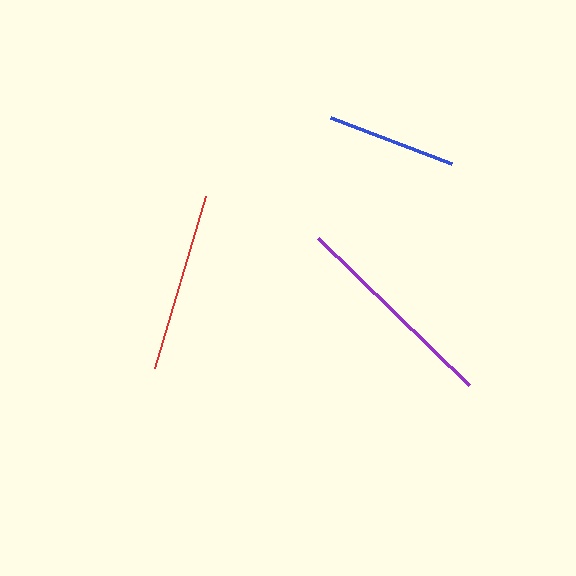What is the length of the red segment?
The red segment is approximately 180 pixels long.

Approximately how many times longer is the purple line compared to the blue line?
The purple line is approximately 1.6 times the length of the blue line.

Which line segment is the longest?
The purple line is the longest at approximately 210 pixels.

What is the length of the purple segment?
The purple segment is approximately 210 pixels long.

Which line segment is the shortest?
The blue line is the shortest at approximately 130 pixels.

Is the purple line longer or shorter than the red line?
The purple line is longer than the red line.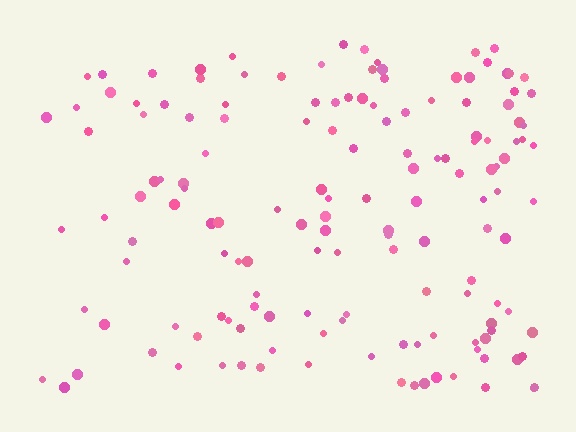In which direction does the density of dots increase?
From left to right, with the right side densest.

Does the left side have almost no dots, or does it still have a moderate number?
Still a moderate number, just noticeably fewer than the right.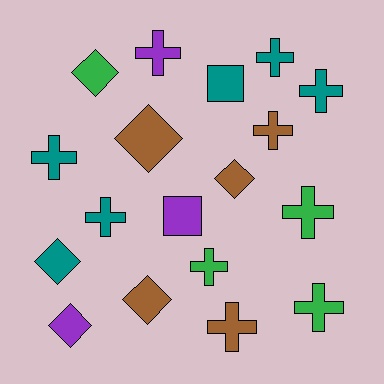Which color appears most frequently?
Teal, with 6 objects.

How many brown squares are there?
There are no brown squares.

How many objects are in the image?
There are 18 objects.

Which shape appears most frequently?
Cross, with 10 objects.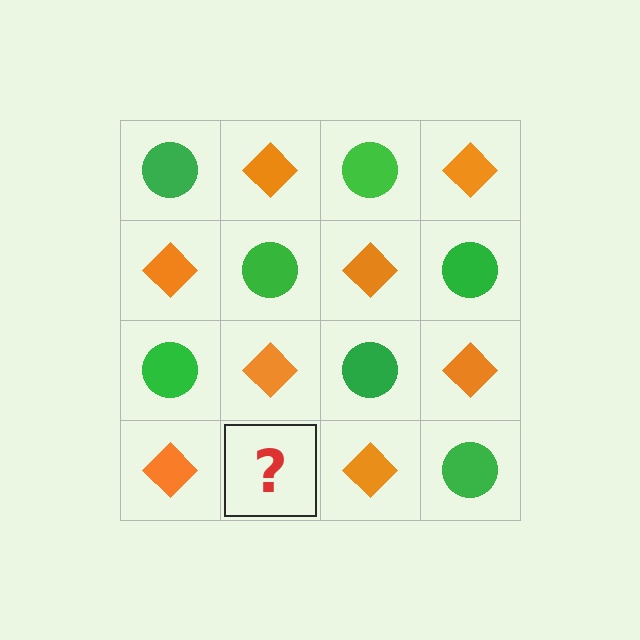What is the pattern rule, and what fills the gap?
The rule is that it alternates green circle and orange diamond in a checkerboard pattern. The gap should be filled with a green circle.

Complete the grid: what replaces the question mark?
The question mark should be replaced with a green circle.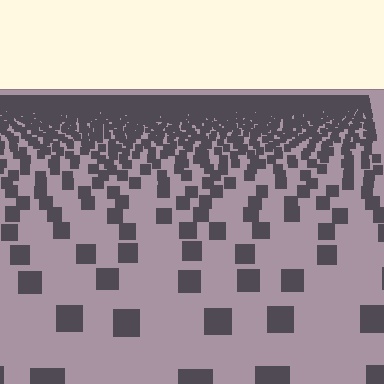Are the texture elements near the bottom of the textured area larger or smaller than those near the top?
Larger. Near the bottom, elements are closer to the viewer and appear at a bigger on-screen size.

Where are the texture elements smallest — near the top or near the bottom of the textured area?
Near the top.